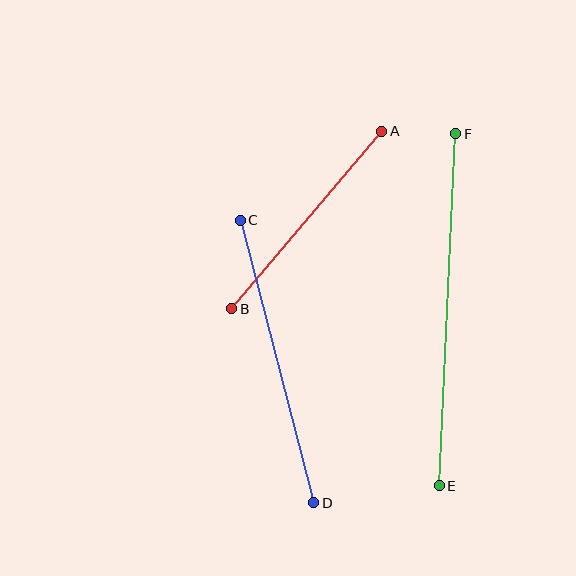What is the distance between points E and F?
The distance is approximately 353 pixels.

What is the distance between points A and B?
The distance is approximately 232 pixels.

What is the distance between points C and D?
The distance is approximately 292 pixels.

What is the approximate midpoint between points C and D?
The midpoint is at approximately (277, 361) pixels.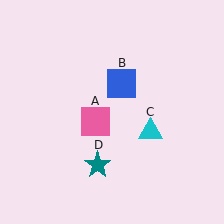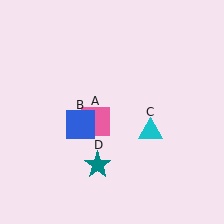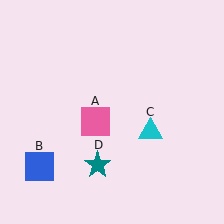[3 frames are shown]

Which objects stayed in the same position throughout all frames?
Pink square (object A) and cyan triangle (object C) and teal star (object D) remained stationary.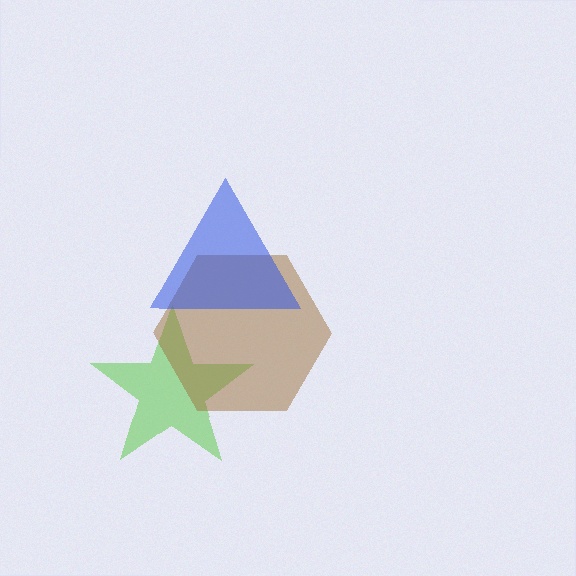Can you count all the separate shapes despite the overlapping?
Yes, there are 3 separate shapes.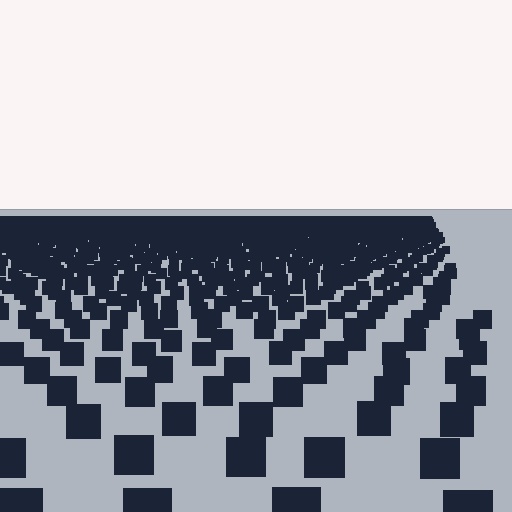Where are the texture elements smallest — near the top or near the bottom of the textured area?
Near the top.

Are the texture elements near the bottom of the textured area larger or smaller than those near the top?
Larger. Near the bottom, elements are closer to the viewer and appear at a bigger on-screen size.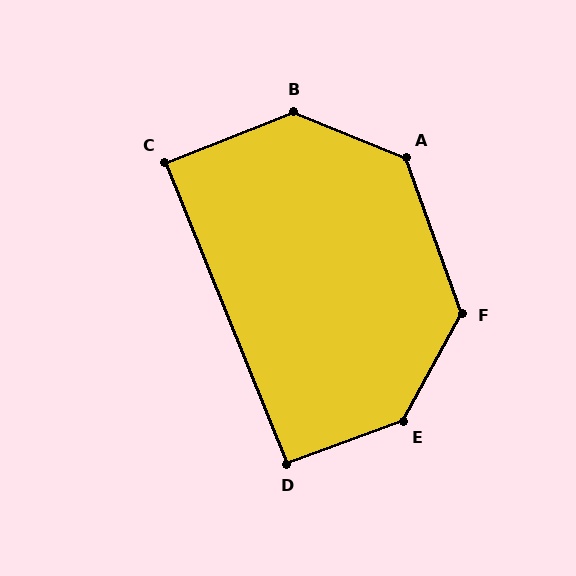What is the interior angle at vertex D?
Approximately 92 degrees (approximately right).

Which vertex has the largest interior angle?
E, at approximately 139 degrees.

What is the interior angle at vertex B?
Approximately 137 degrees (obtuse).